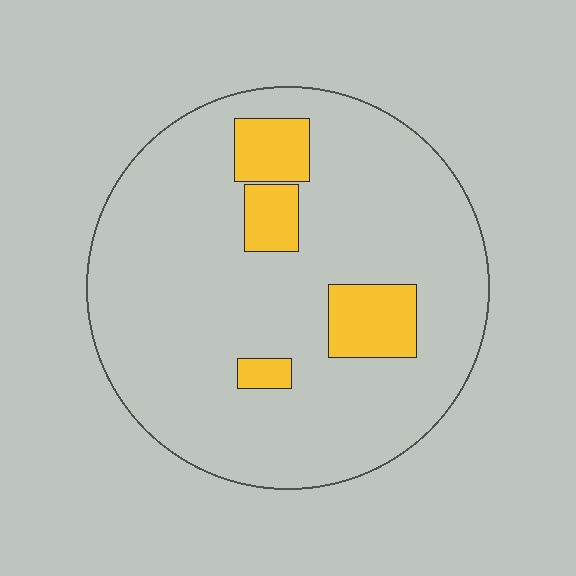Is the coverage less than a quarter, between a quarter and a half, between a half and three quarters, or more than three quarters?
Less than a quarter.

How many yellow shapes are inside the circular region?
4.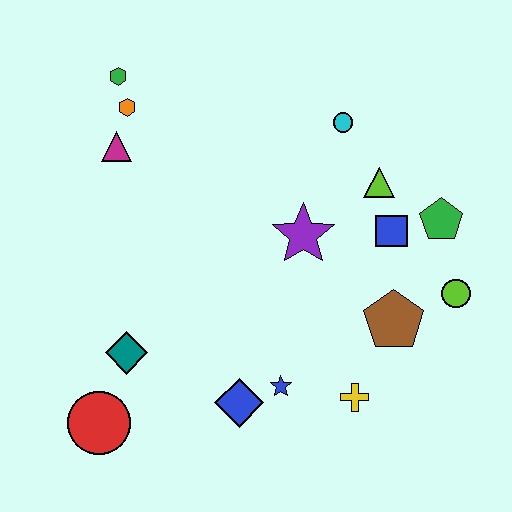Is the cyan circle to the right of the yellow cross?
No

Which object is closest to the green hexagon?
The orange hexagon is closest to the green hexagon.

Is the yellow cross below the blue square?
Yes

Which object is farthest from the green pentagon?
The red circle is farthest from the green pentagon.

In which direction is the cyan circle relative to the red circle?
The cyan circle is above the red circle.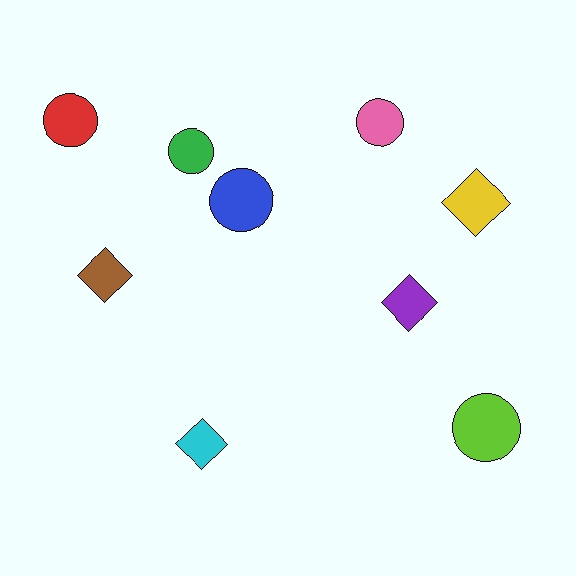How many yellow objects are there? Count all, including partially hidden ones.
There is 1 yellow object.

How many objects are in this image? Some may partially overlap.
There are 9 objects.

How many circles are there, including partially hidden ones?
There are 5 circles.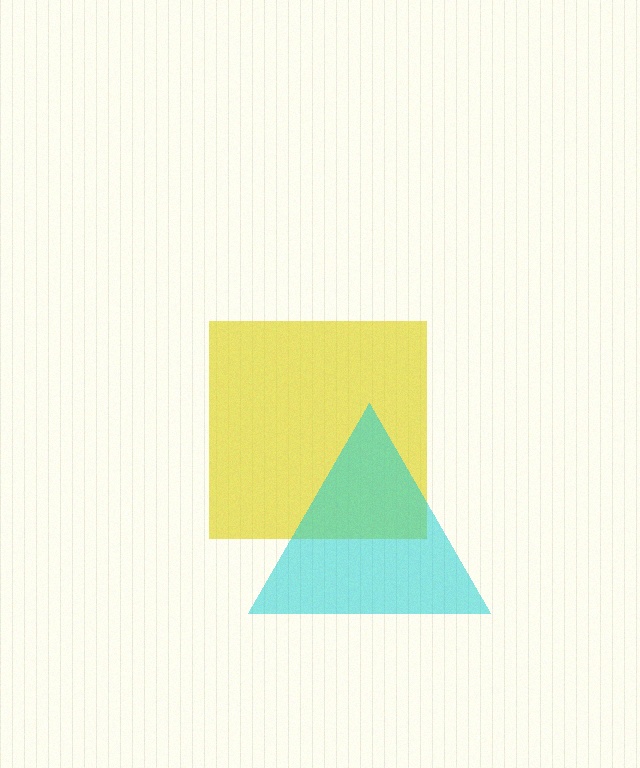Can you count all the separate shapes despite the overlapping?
Yes, there are 2 separate shapes.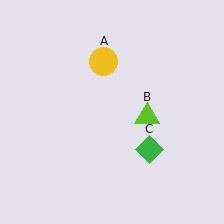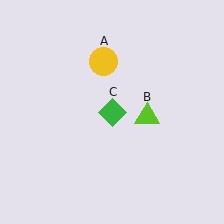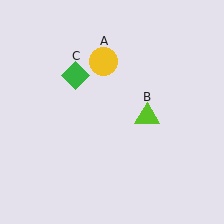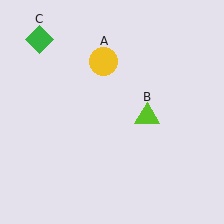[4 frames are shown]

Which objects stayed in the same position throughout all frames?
Yellow circle (object A) and lime triangle (object B) remained stationary.